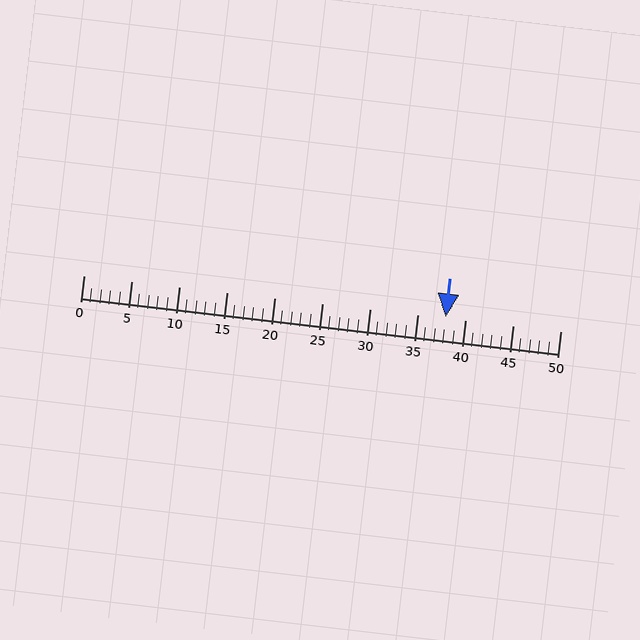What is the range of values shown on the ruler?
The ruler shows values from 0 to 50.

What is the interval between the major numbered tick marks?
The major tick marks are spaced 5 units apart.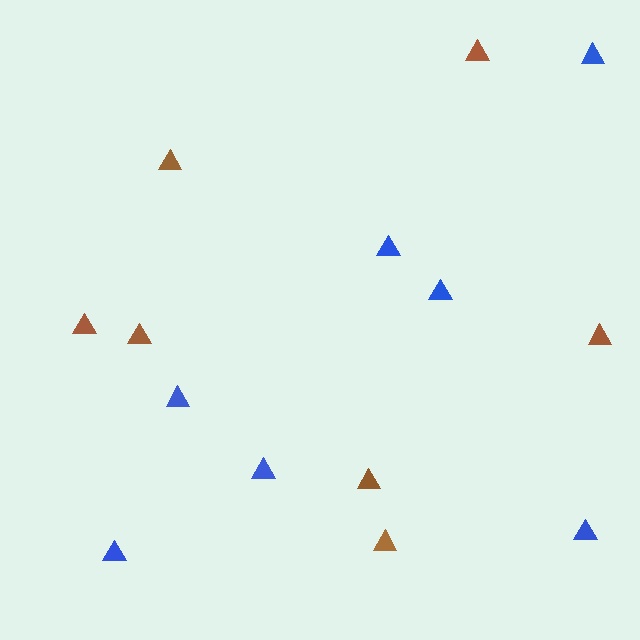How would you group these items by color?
There are 2 groups: one group of brown triangles (7) and one group of blue triangles (7).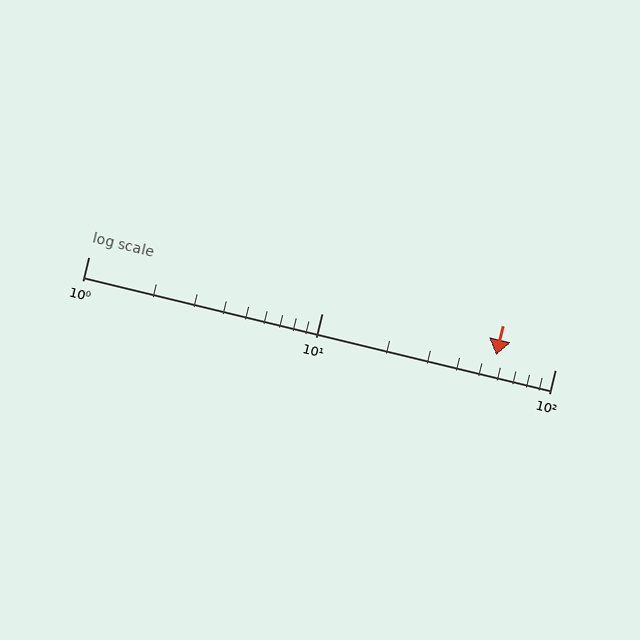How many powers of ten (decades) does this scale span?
The scale spans 2 decades, from 1 to 100.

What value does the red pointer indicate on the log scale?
The pointer indicates approximately 56.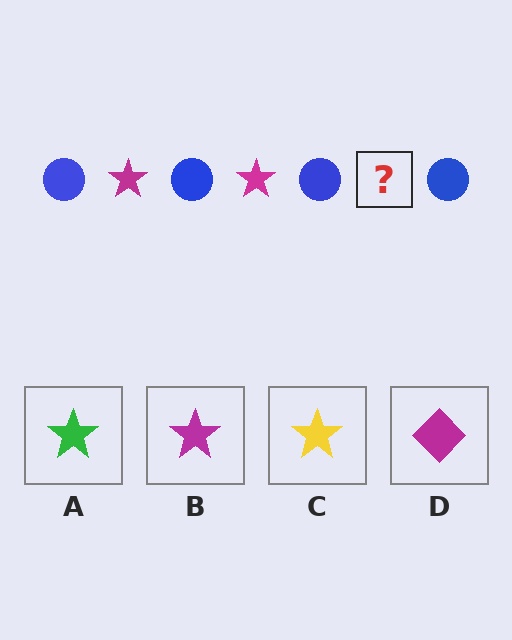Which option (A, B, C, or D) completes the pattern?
B.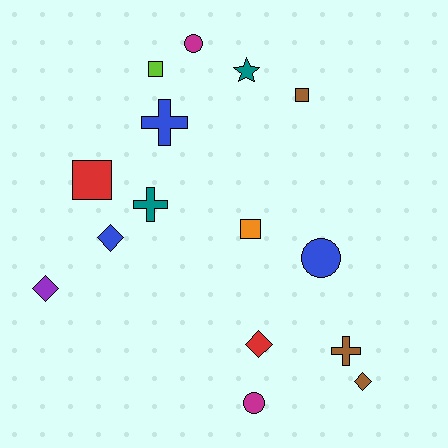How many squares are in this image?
There are 4 squares.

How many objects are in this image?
There are 15 objects.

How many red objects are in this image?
There are 2 red objects.